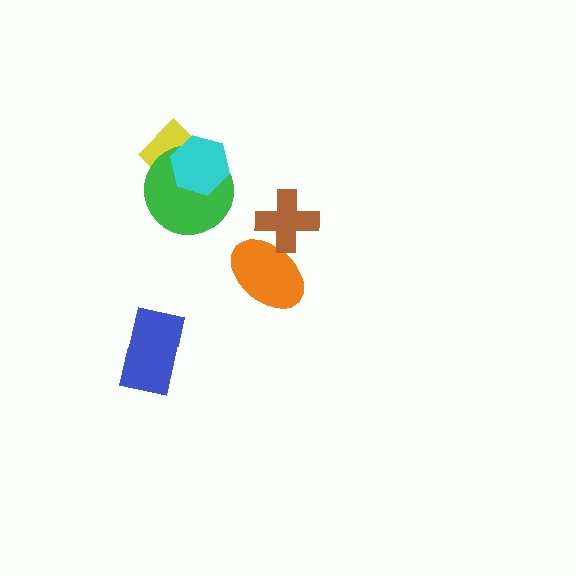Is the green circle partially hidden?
Yes, it is partially covered by another shape.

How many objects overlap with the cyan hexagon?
2 objects overlap with the cyan hexagon.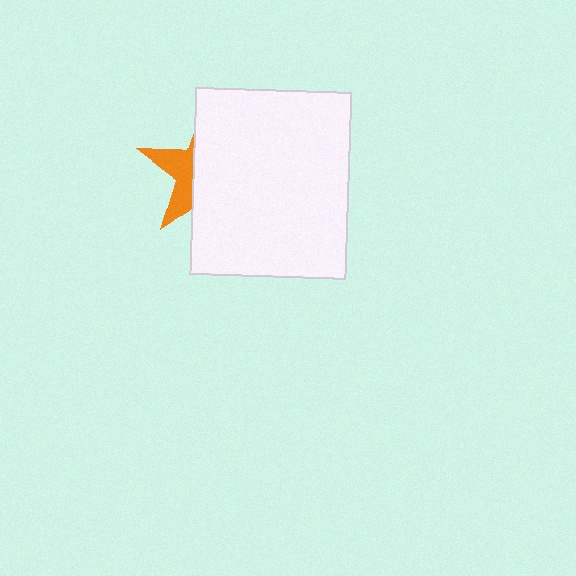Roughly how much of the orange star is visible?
A small part of it is visible (roughly 34%).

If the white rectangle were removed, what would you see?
You would see the complete orange star.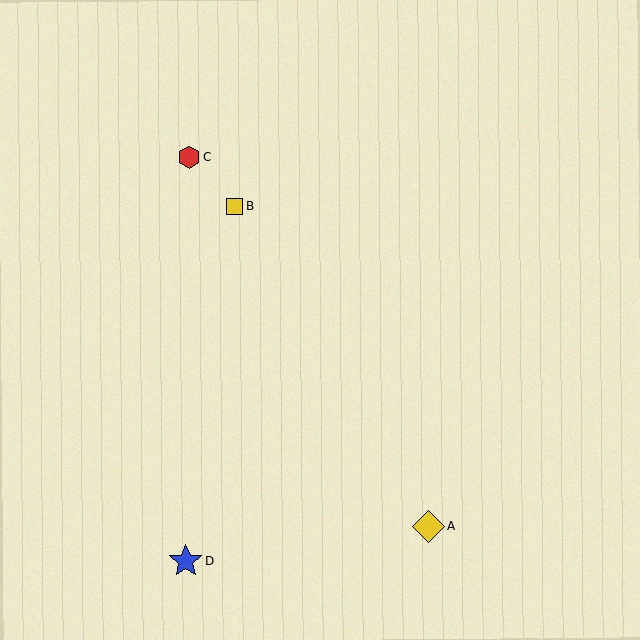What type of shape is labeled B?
Shape B is a yellow square.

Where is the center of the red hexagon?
The center of the red hexagon is at (189, 157).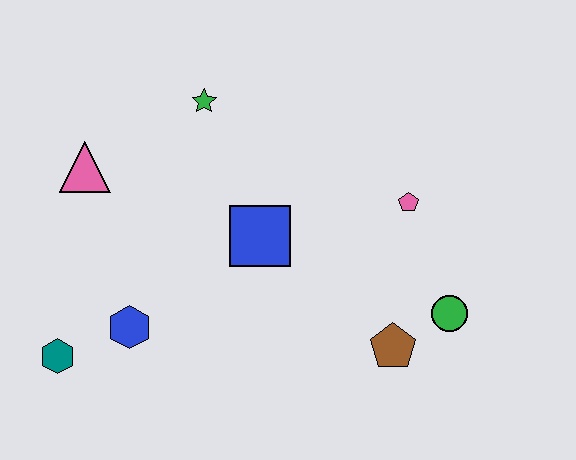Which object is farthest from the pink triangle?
The green circle is farthest from the pink triangle.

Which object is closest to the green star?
The pink triangle is closest to the green star.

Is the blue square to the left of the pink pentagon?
Yes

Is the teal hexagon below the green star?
Yes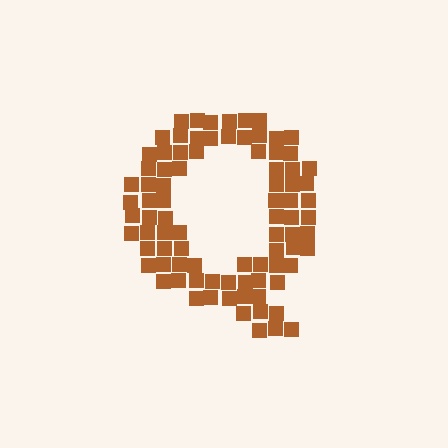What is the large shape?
The large shape is the letter Q.